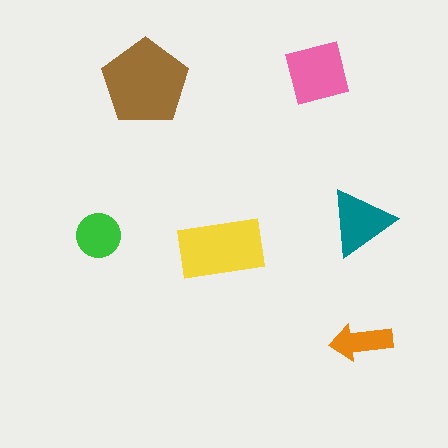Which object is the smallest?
The orange arrow.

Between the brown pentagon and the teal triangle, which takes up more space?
The brown pentagon.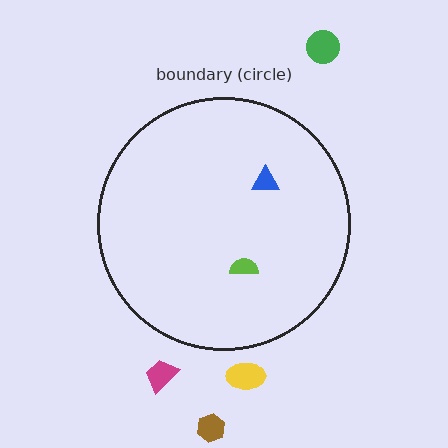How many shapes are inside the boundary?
2 inside, 4 outside.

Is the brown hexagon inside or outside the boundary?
Outside.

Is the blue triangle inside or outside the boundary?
Inside.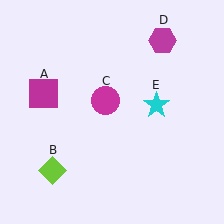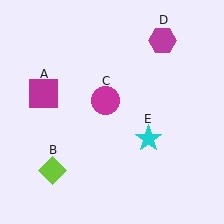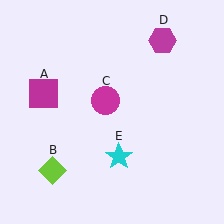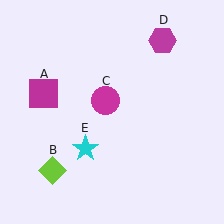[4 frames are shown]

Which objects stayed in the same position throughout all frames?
Magenta square (object A) and lime diamond (object B) and magenta circle (object C) and magenta hexagon (object D) remained stationary.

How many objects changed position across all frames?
1 object changed position: cyan star (object E).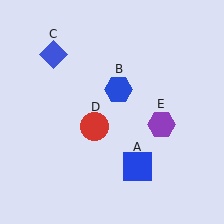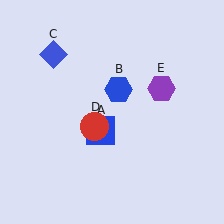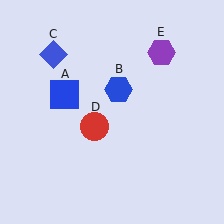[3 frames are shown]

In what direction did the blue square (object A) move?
The blue square (object A) moved up and to the left.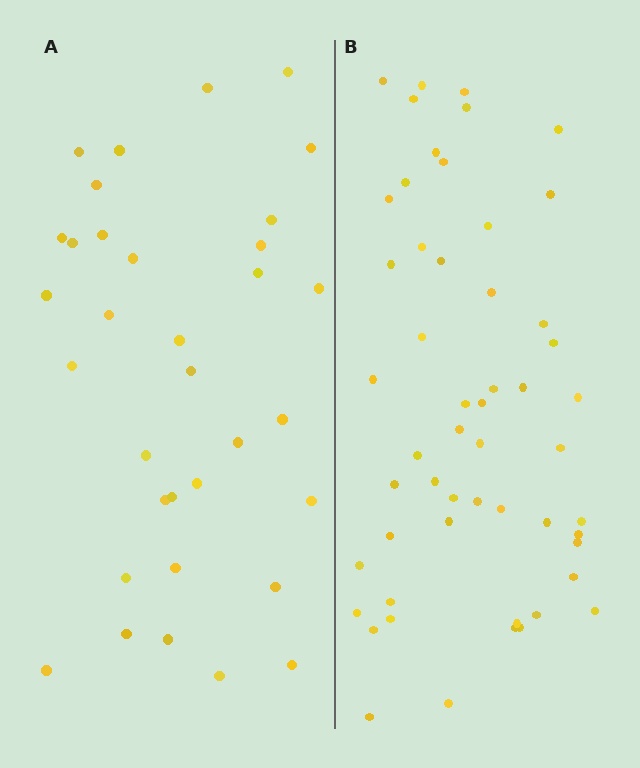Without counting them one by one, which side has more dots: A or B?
Region B (the right region) has more dots.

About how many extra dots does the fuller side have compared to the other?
Region B has approximately 20 more dots than region A.